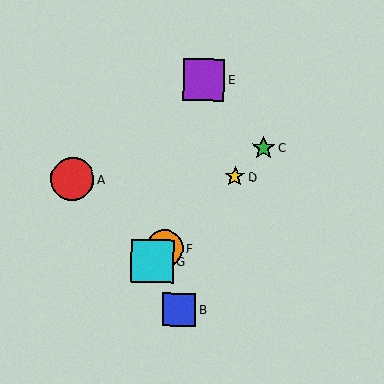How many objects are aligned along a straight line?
4 objects (C, D, F, G) are aligned along a straight line.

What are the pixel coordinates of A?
Object A is at (73, 179).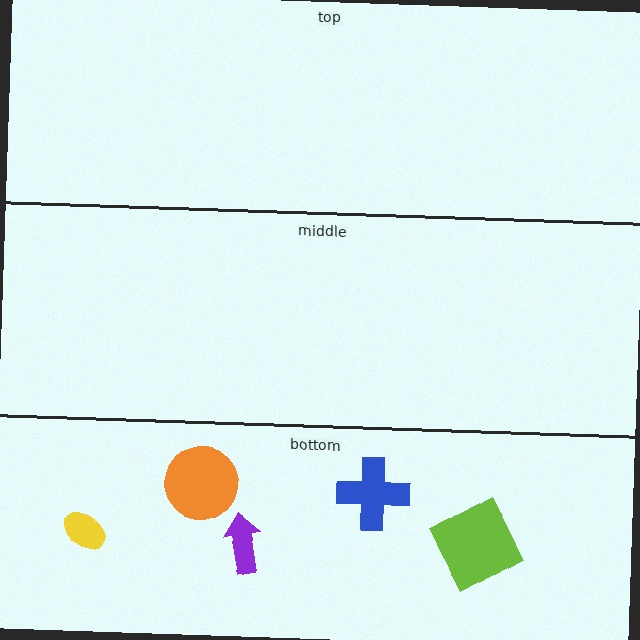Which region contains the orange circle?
The bottom region.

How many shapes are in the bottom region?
5.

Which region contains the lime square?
The bottom region.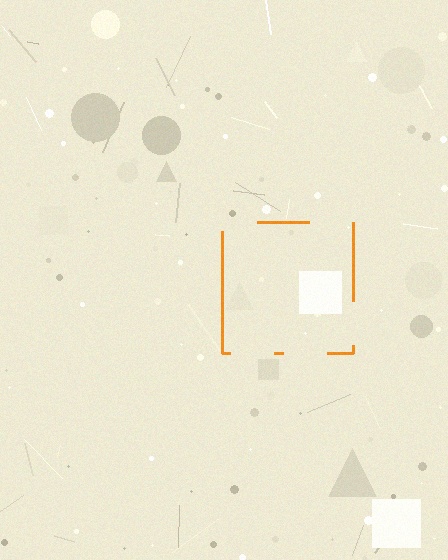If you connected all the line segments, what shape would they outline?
They would outline a square.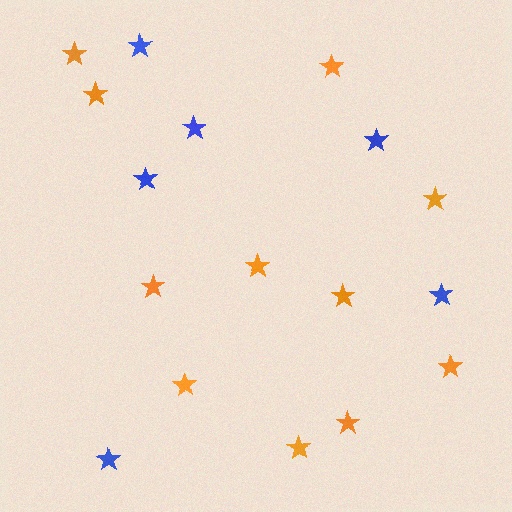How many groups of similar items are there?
There are 2 groups: one group of orange stars (11) and one group of blue stars (6).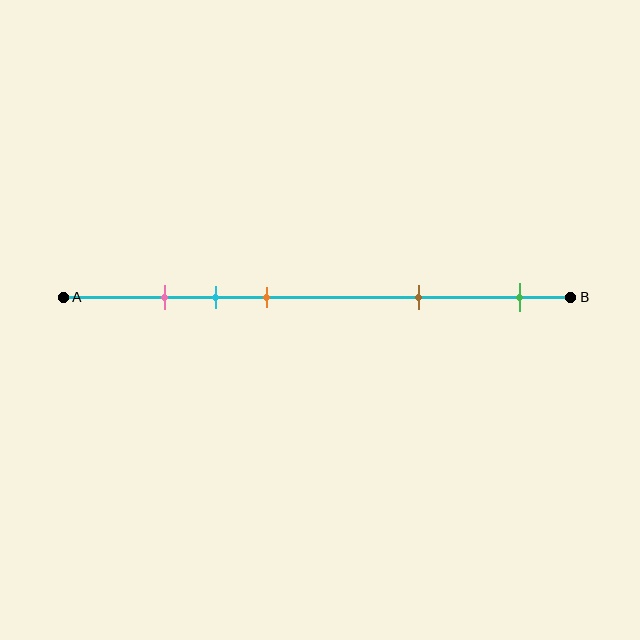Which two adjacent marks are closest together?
The pink and cyan marks are the closest adjacent pair.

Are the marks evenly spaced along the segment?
No, the marks are not evenly spaced.